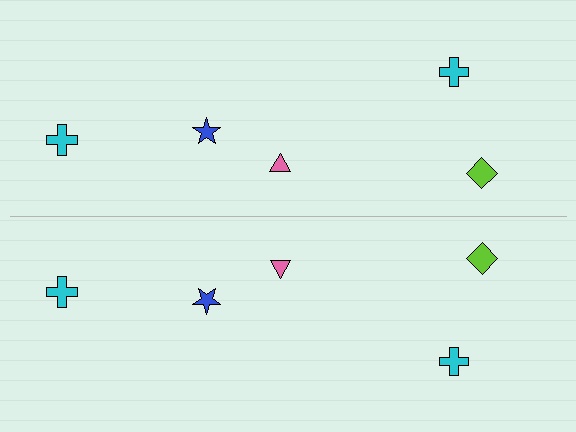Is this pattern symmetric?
Yes, this pattern has bilateral (reflection) symmetry.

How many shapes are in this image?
There are 10 shapes in this image.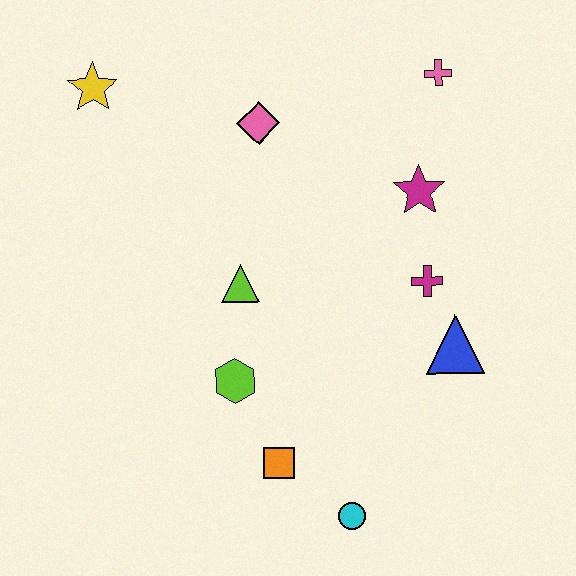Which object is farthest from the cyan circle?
The yellow star is farthest from the cyan circle.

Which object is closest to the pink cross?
The magenta star is closest to the pink cross.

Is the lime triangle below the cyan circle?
No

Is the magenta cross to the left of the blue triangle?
Yes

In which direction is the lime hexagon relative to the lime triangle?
The lime hexagon is below the lime triangle.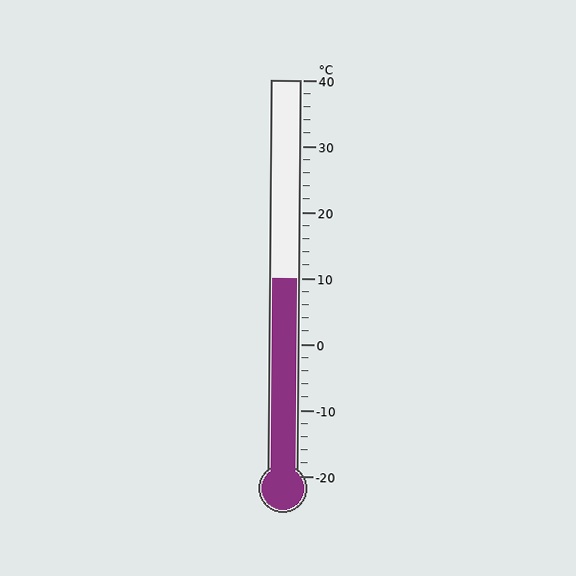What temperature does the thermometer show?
The thermometer shows approximately 10°C.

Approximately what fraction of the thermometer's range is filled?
The thermometer is filled to approximately 50% of its range.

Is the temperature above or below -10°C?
The temperature is above -10°C.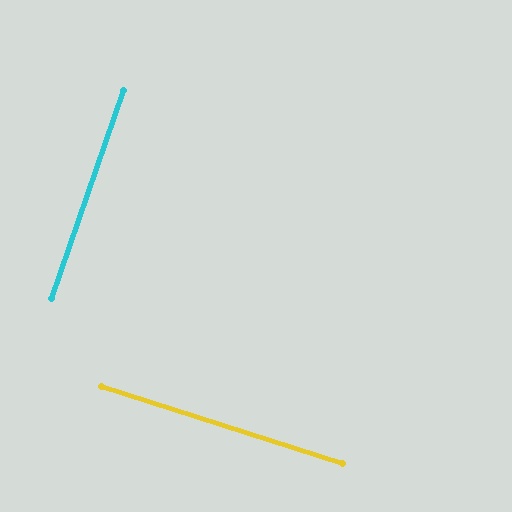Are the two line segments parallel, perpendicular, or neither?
Perpendicular — they meet at approximately 89°.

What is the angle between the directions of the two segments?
Approximately 89 degrees.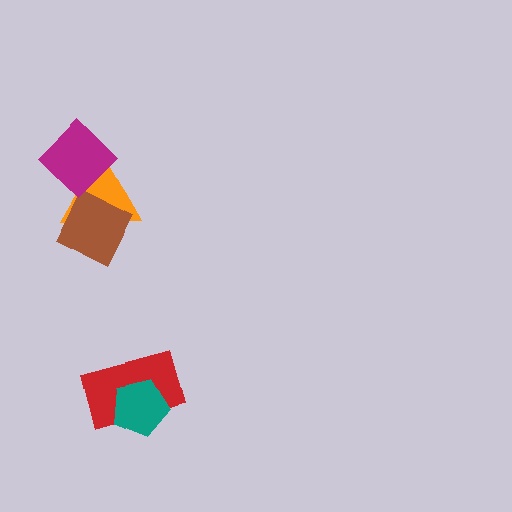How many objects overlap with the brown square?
1 object overlaps with the brown square.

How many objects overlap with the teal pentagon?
1 object overlaps with the teal pentagon.